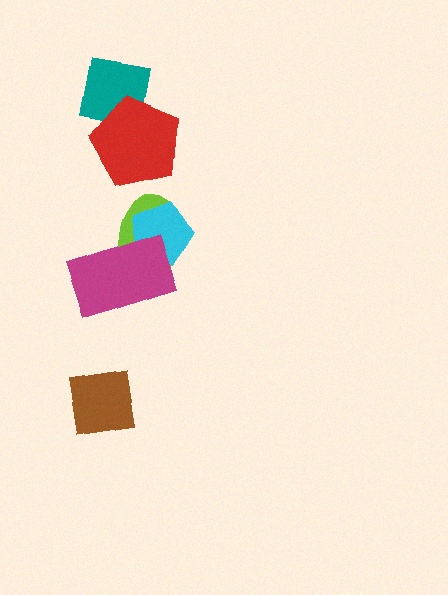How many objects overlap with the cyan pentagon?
2 objects overlap with the cyan pentagon.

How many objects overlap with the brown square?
0 objects overlap with the brown square.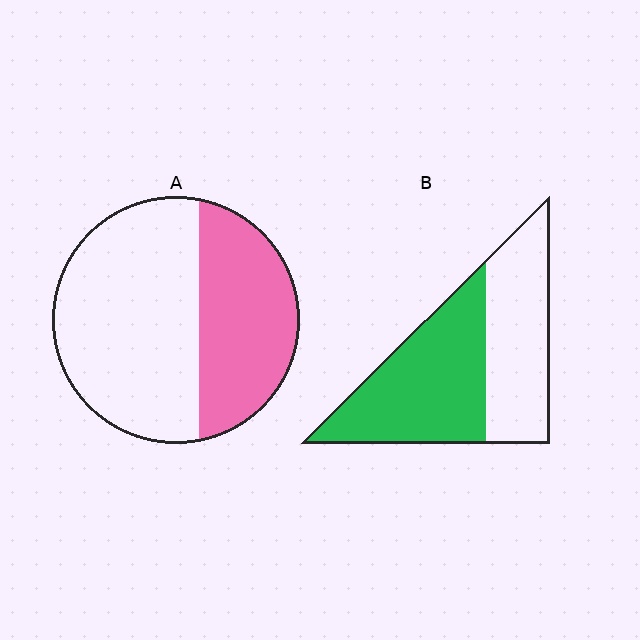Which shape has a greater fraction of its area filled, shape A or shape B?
Shape B.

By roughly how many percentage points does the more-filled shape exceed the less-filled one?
By roughly 15 percentage points (B over A).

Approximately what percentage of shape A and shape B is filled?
A is approximately 40% and B is approximately 55%.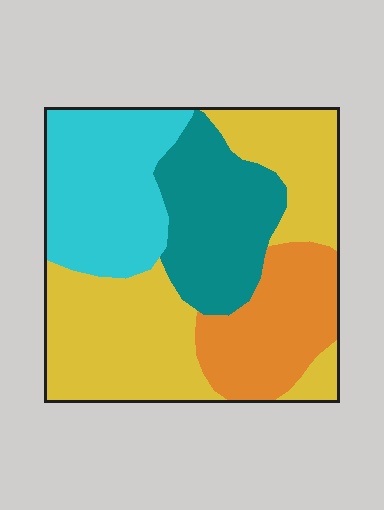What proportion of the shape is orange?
Orange covers roughly 20% of the shape.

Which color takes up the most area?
Yellow, at roughly 40%.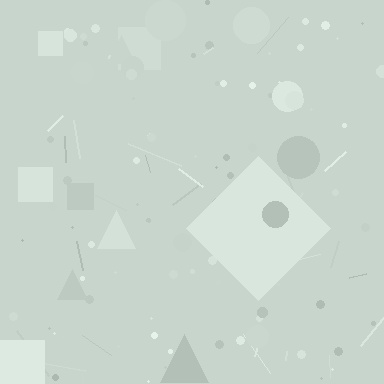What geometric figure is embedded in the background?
A diamond is embedded in the background.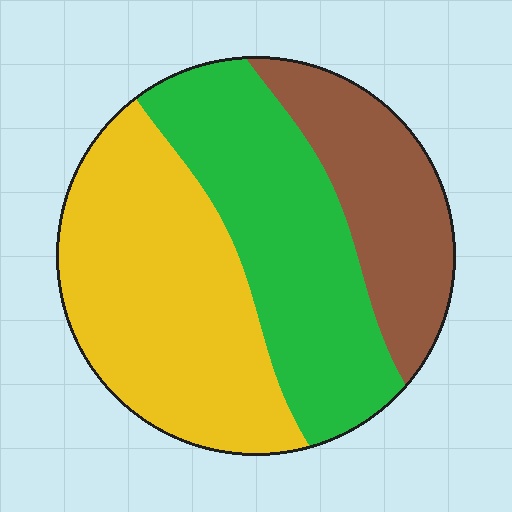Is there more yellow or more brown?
Yellow.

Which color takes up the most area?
Yellow, at roughly 40%.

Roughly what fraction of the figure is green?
Green takes up between a third and a half of the figure.